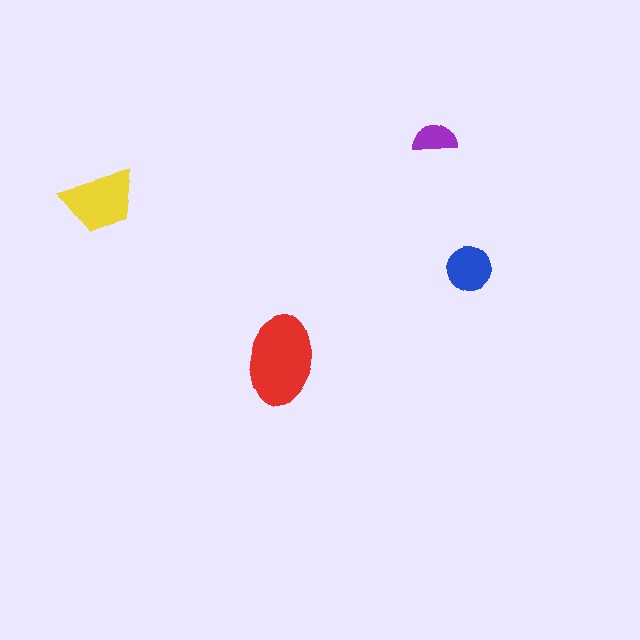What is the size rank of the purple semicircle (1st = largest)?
4th.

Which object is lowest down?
The red ellipse is bottommost.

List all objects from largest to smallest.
The red ellipse, the yellow trapezoid, the blue circle, the purple semicircle.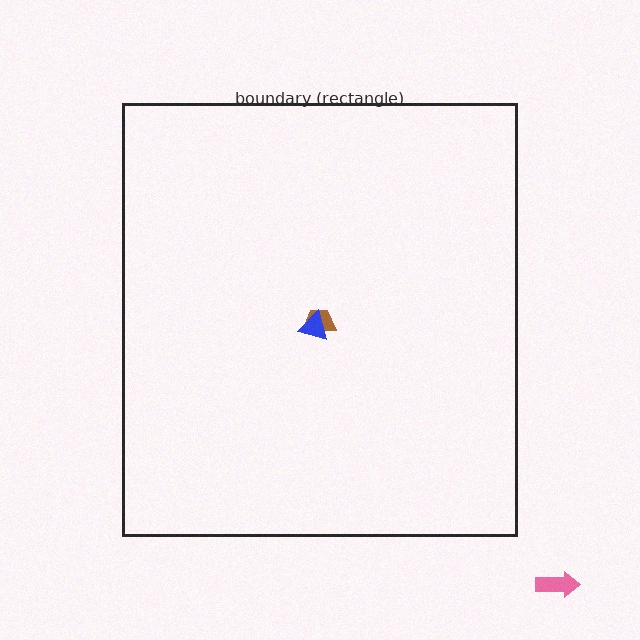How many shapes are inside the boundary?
2 inside, 1 outside.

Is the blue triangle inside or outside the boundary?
Inside.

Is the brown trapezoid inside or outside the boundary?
Inside.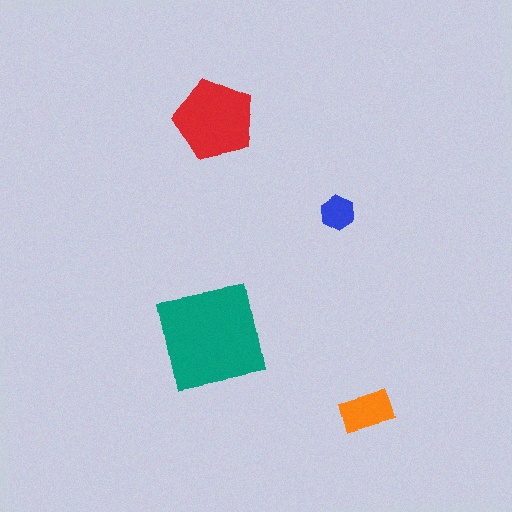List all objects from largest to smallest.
The teal square, the red pentagon, the orange rectangle, the blue hexagon.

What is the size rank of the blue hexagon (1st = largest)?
4th.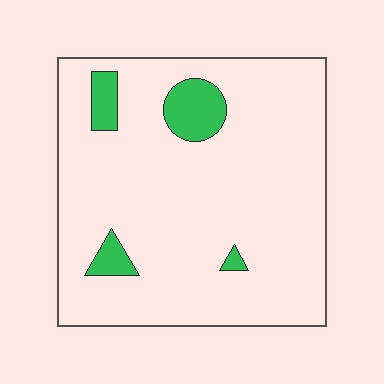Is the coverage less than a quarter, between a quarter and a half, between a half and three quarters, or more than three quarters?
Less than a quarter.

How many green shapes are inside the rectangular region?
4.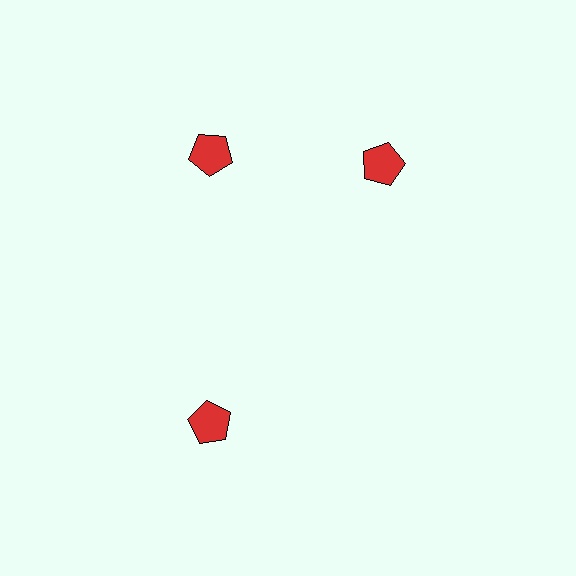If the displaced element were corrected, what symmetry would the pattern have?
It would have 3-fold rotational symmetry — the pattern would map onto itself every 120 degrees.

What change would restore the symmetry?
The symmetry would be restored by rotating it back into even spacing with its neighbors so that all 3 pentagons sit at equal angles and equal distance from the center.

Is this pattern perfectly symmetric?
No. The 3 red pentagons are arranged in a ring, but one element near the 3 o'clock position is rotated out of alignment along the ring, breaking the 3-fold rotational symmetry.